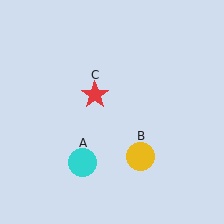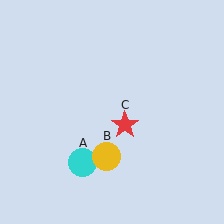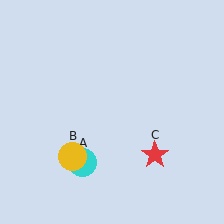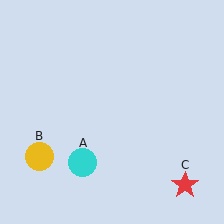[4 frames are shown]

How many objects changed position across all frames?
2 objects changed position: yellow circle (object B), red star (object C).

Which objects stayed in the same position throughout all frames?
Cyan circle (object A) remained stationary.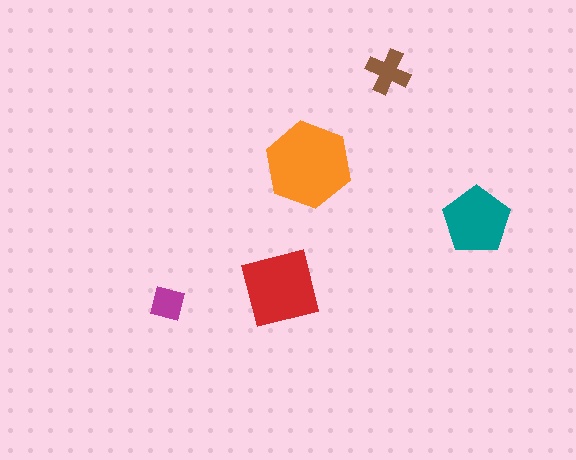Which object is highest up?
The brown cross is topmost.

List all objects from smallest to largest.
The magenta square, the brown cross, the teal pentagon, the red square, the orange hexagon.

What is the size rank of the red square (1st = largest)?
2nd.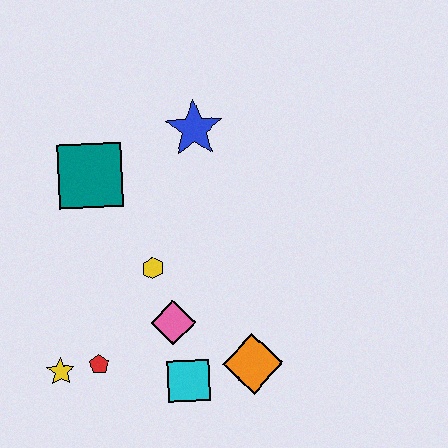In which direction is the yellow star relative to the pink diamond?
The yellow star is to the left of the pink diamond.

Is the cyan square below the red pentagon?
Yes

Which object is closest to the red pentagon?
The yellow star is closest to the red pentagon.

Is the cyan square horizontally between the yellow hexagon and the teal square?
No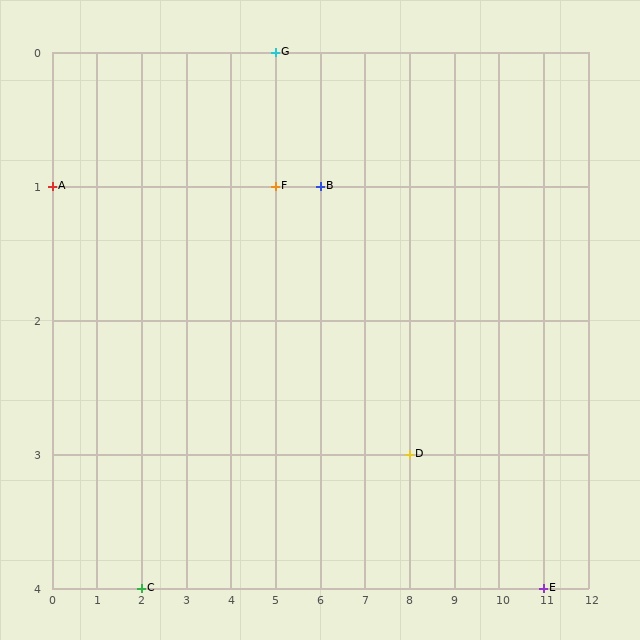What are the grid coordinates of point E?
Point E is at grid coordinates (11, 4).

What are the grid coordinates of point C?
Point C is at grid coordinates (2, 4).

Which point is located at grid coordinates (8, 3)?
Point D is at (8, 3).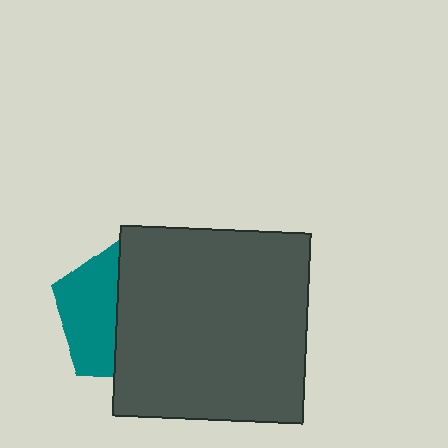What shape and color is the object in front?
The object in front is a dark gray square.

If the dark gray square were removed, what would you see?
You would see the complete teal pentagon.